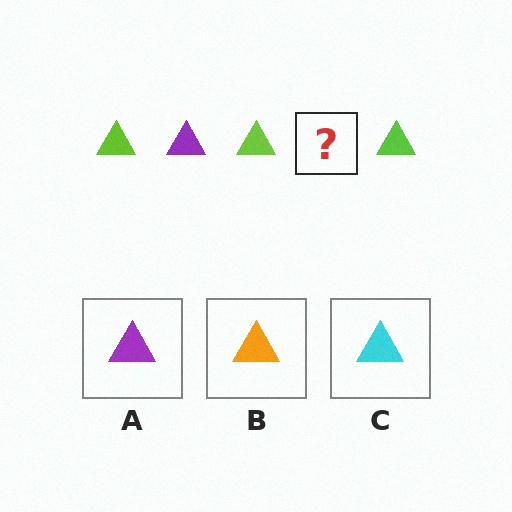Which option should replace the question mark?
Option A.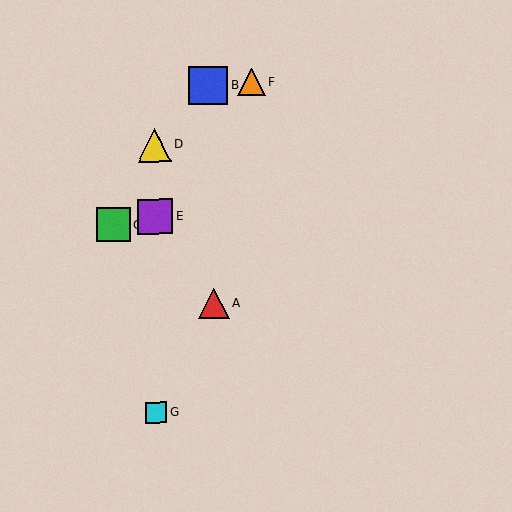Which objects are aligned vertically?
Objects D, E, G are aligned vertically.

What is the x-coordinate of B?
Object B is at x≈208.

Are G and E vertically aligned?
Yes, both are at x≈156.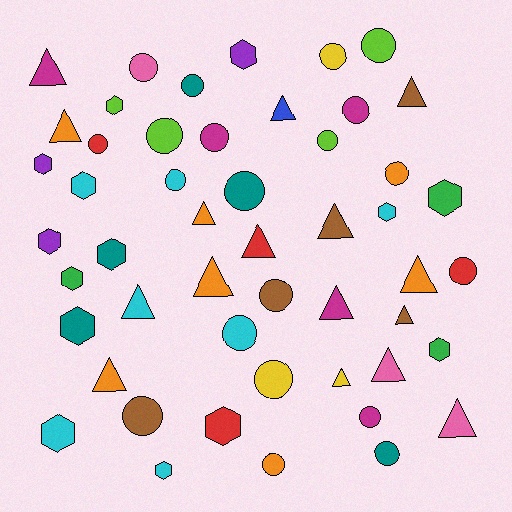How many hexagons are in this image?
There are 14 hexagons.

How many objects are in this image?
There are 50 objects.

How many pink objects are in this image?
There are 3 pink objects.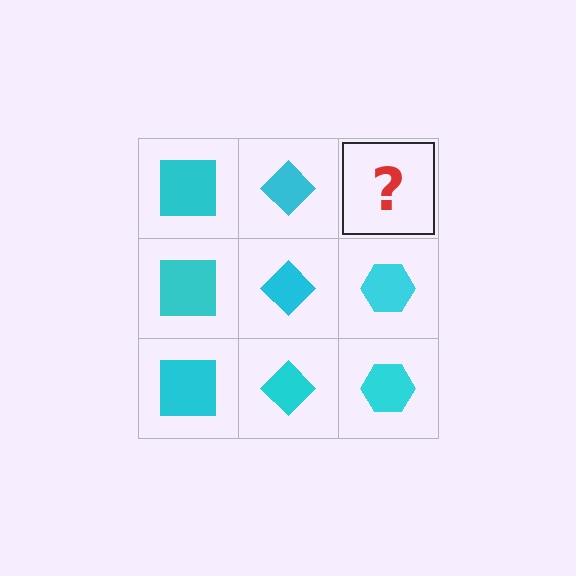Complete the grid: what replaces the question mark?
The question mark should be replaced with a cyan hexagon.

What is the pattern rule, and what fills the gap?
The rule is that each column has a consistent shape. The gap should be filled with a cyan hexagon.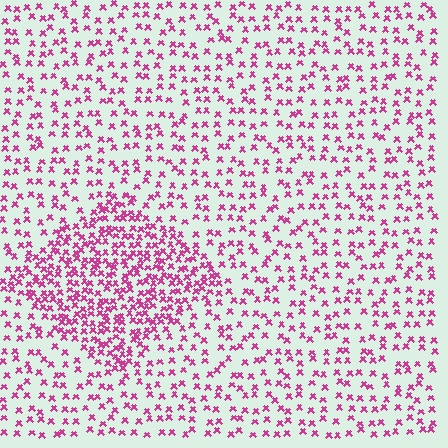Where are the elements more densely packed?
The elements are more densely packed inside the diamond boundary.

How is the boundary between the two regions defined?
The boundary is defined by a change in element density (approximately 2.2x ratio). All elements are the same color, size, and shape.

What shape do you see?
I see a diamond.